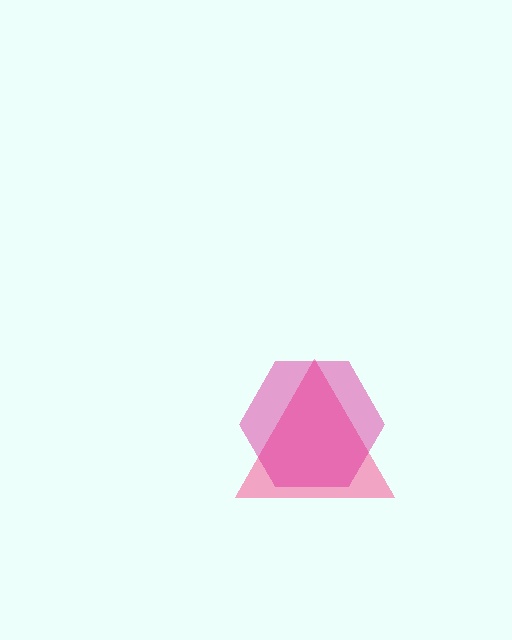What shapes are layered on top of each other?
The layered shapes are: a pink triangle, a magenta hexagon.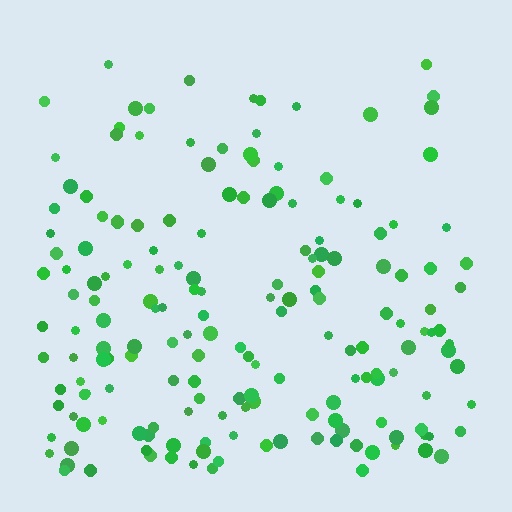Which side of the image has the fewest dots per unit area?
The top.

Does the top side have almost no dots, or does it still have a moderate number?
Still a moderate number, just noticeably fewer than the bottom.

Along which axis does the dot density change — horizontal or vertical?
Vertical.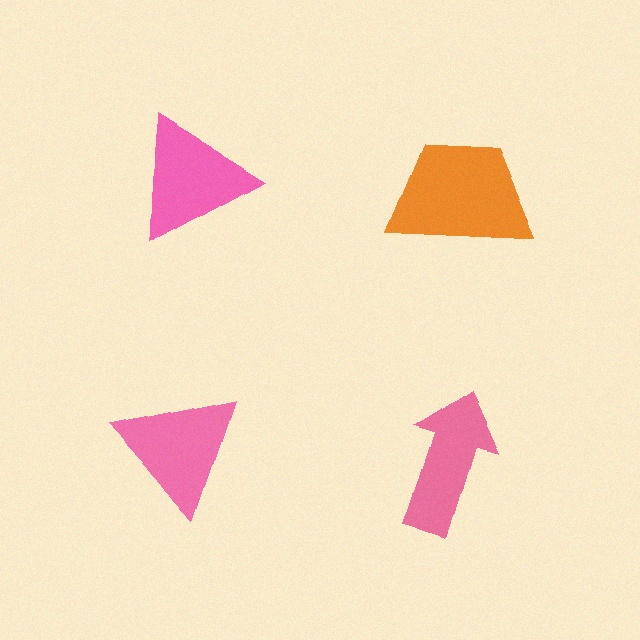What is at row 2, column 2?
A pink arrow.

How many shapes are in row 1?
2 shapes.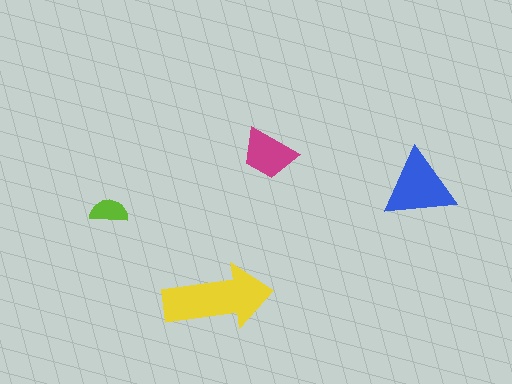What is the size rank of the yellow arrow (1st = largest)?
1st.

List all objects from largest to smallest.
The yellow arrow, the blue triangle, the magenta trapezoid, the lime semicircle.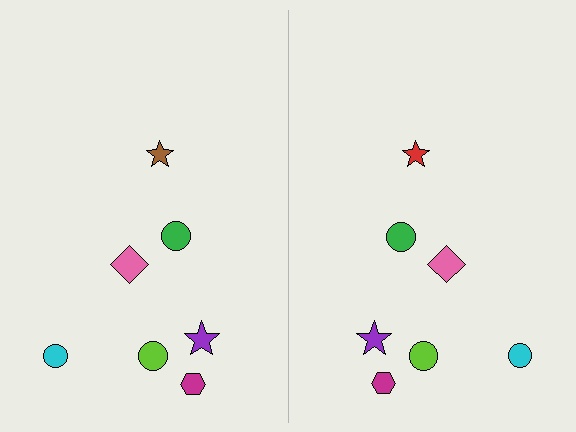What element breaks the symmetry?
The red star on the right side breaks the symmetry — its mirror counterpart is brown.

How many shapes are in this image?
There are 14 shapes in this image.